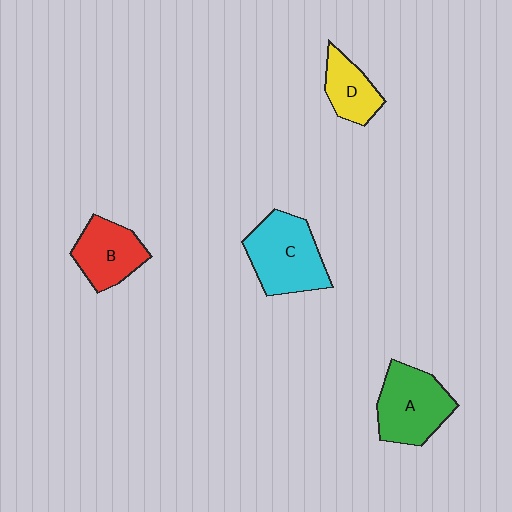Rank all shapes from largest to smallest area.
From largest to smallest: C (cyan), A (green), B (red), D (yellow).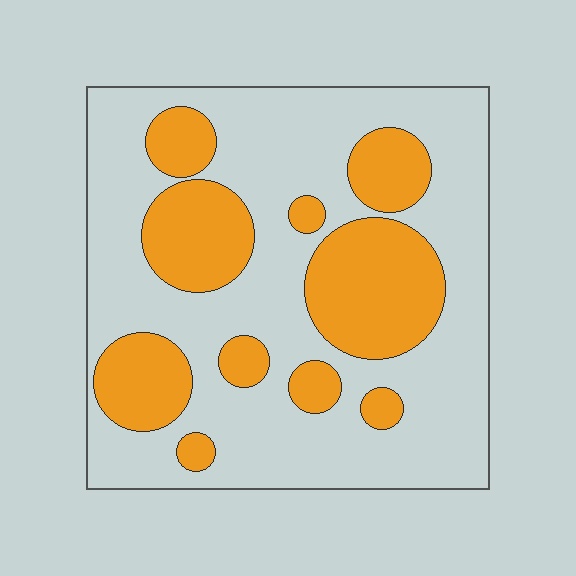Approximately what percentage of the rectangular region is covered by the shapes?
Approximately 30%.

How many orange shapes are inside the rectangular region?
10.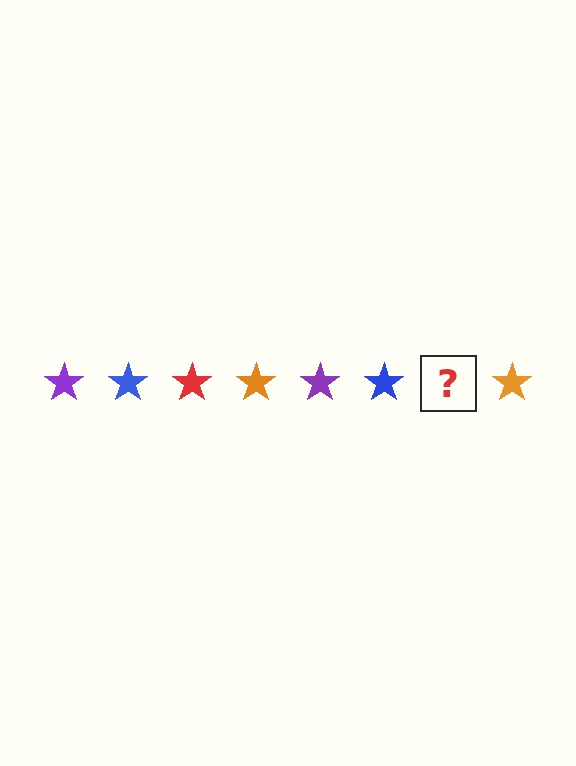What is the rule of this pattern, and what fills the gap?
The rule is that the pattern cycles through purple, blue, red, orange stars. The gap should be filled with a red star.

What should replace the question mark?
The question mark should be replaced with a red star.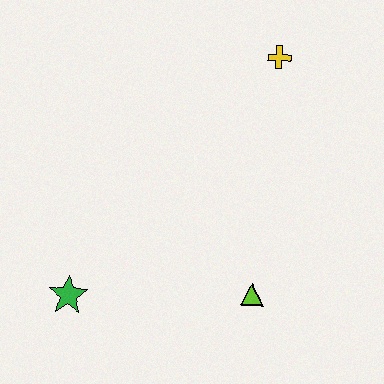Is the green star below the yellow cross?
Yes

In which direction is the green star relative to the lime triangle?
The green star is to the left of the lime triangle.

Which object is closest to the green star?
The lime triangle is closest to the green star.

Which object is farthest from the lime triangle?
The yellow cross is farthest from the lime triangle.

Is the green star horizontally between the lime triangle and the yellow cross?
No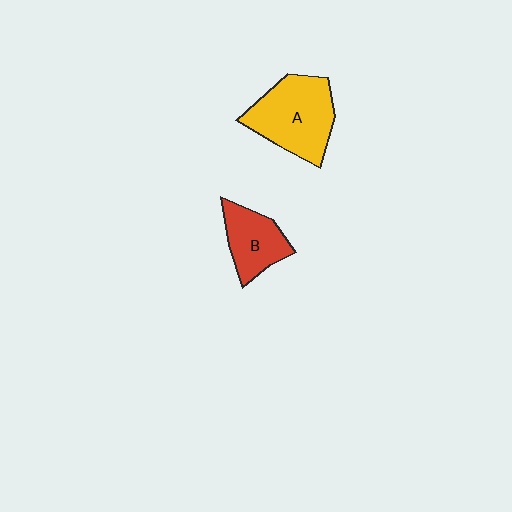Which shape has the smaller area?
Shape B (red).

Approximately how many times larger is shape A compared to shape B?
Approximately 1.6 times.